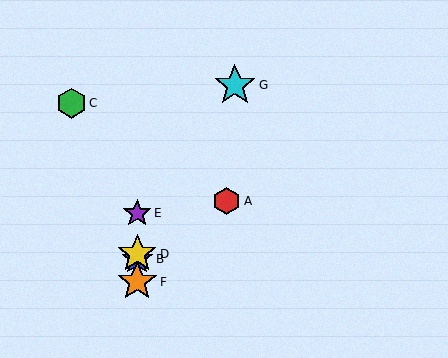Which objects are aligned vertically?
Objects B, D, E, F are aligned vertically.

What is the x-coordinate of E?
Object E is at x≈137.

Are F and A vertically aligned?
No, F is at x≈137 and A is at x≈227.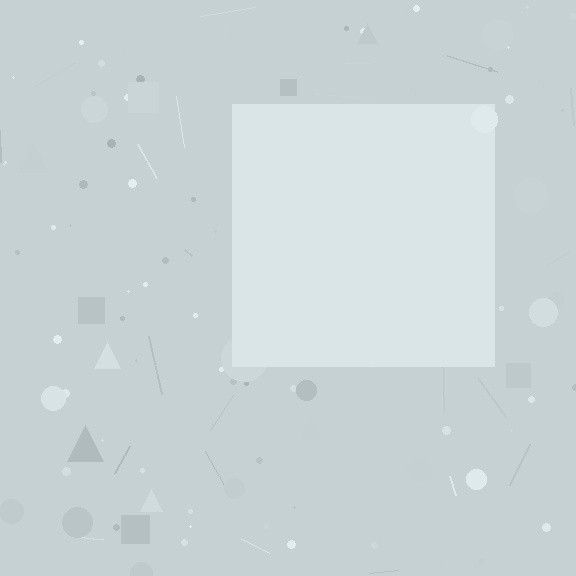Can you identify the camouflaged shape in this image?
The camouflaged shape is a square.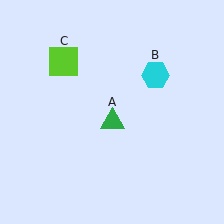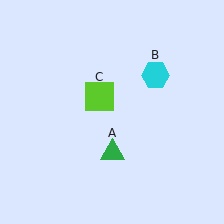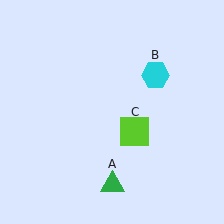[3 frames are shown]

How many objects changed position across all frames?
2 objects changed position: green triangle (object A), lime square (object C).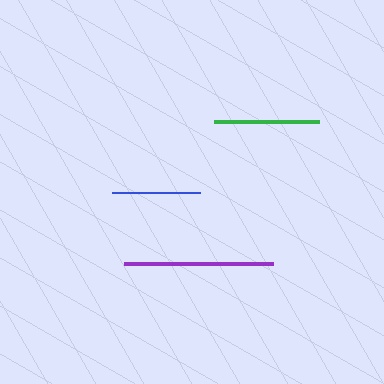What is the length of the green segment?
The green segment is approximately 105 pixels long.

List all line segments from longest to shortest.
From longest to shortest: purple, green, blue.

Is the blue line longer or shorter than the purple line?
The purple line is longer than the blue line.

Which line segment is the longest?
The purple line is the longest at approximately 148 pixels.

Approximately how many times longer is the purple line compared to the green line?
The purple line is approximately 1.4 times the length of the green line.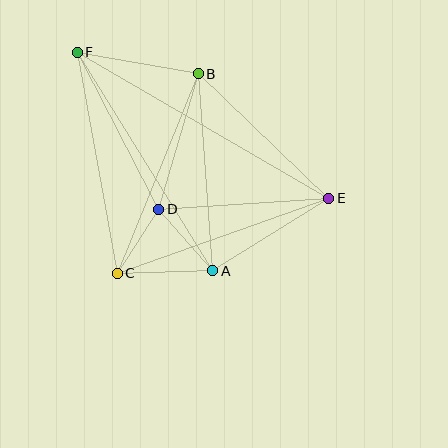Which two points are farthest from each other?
Points E and F are farthest from each other.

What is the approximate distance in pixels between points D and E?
The distance between D and E is approximately 170 pixels.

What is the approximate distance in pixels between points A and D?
The distance between A and D is approximately 82 pixels.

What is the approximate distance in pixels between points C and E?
The distance between C and E is approximately 224 pixels.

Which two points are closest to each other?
Points C and D are closest to each other.